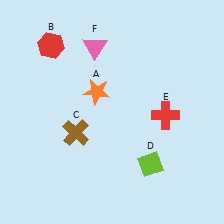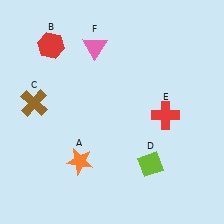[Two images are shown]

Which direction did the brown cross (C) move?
The brown cross (C) moved left.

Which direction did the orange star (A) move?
The orange star (A) moved down.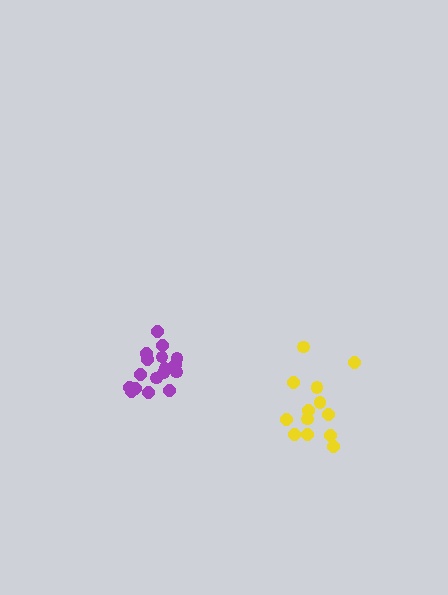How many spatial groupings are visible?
There are 2 spatial groupings.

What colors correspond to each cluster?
The clusters are colored: yellow, purple.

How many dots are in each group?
Group 1: 13 dots, Group 2: 17 dots (30 total).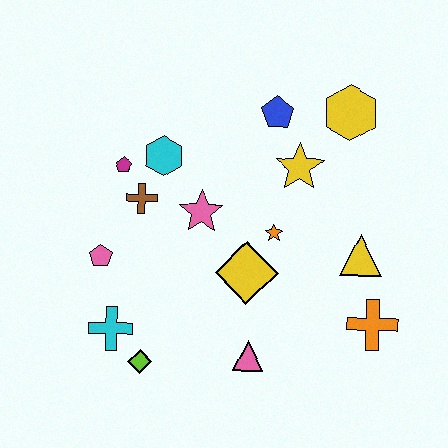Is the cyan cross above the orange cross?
No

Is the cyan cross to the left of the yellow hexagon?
Yes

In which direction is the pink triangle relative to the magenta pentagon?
The pink triangle is below the magenta pentagon.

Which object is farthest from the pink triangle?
The yellow hexagon is farthest from the pink triangle.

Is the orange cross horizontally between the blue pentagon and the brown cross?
No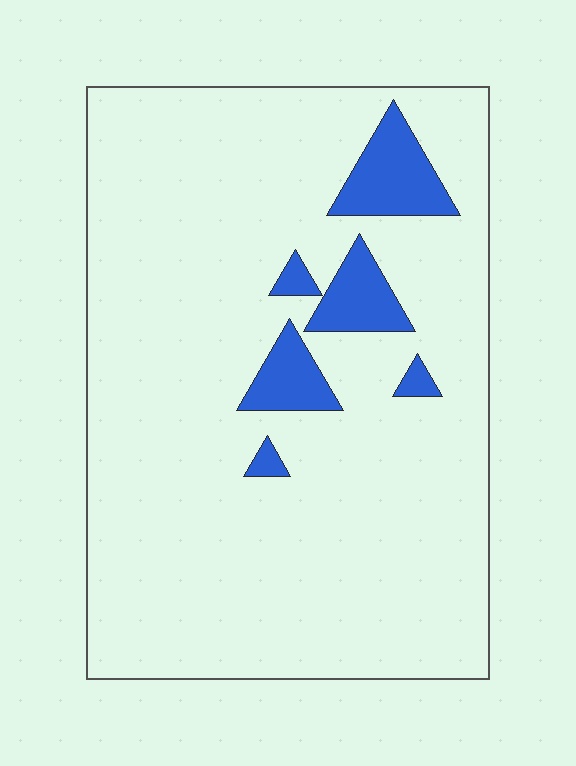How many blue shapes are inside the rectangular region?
6.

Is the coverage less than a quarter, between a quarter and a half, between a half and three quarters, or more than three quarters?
Less than a quarter.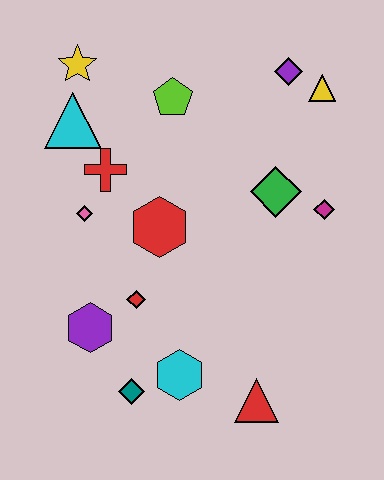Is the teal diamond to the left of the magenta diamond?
Yes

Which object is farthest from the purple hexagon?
The yellow triangle is farthest from the purple hexagon.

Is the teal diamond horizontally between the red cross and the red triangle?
Yes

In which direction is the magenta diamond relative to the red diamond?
The magenta diamond is to the right of the red diamond.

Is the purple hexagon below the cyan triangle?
Yes